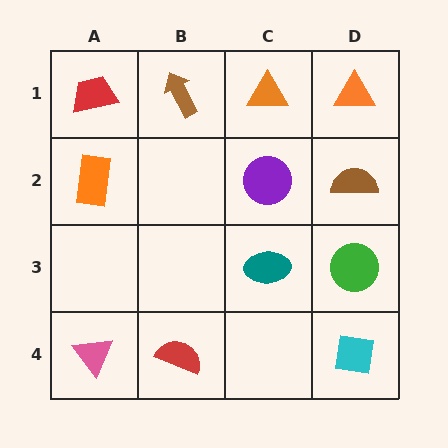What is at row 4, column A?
A pink triangle.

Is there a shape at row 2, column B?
No, that cell is empty.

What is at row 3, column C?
A teal ellipse.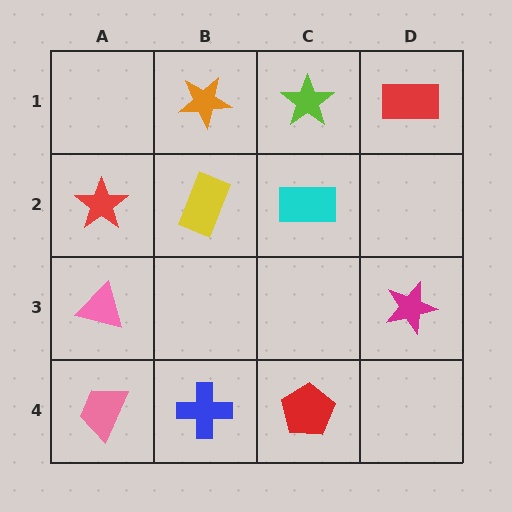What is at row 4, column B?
A blue cross.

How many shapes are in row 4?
3 shapes.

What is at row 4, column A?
A pink trapezoid.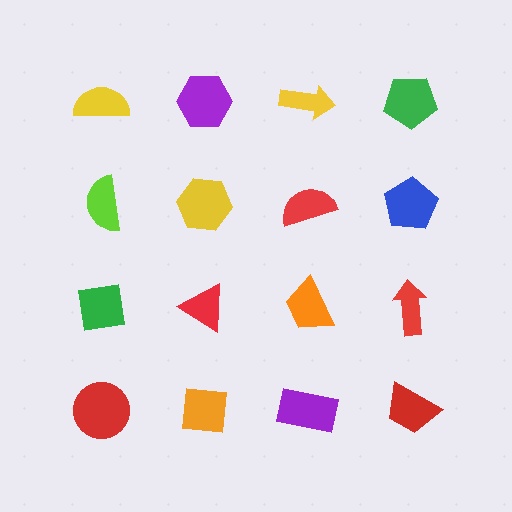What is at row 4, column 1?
A red circle.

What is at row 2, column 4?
A blue pentagon.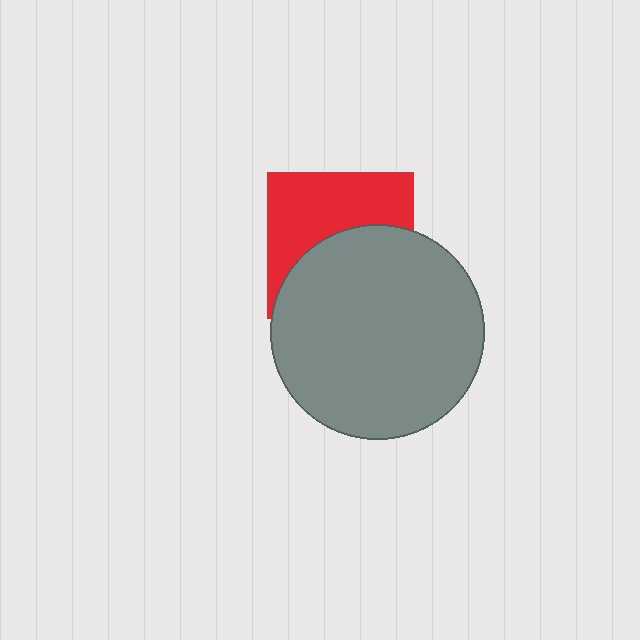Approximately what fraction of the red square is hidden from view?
Roughly 51% of the red square is hidden behind the gray circle.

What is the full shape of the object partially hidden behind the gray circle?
The partially hidden object is a red square.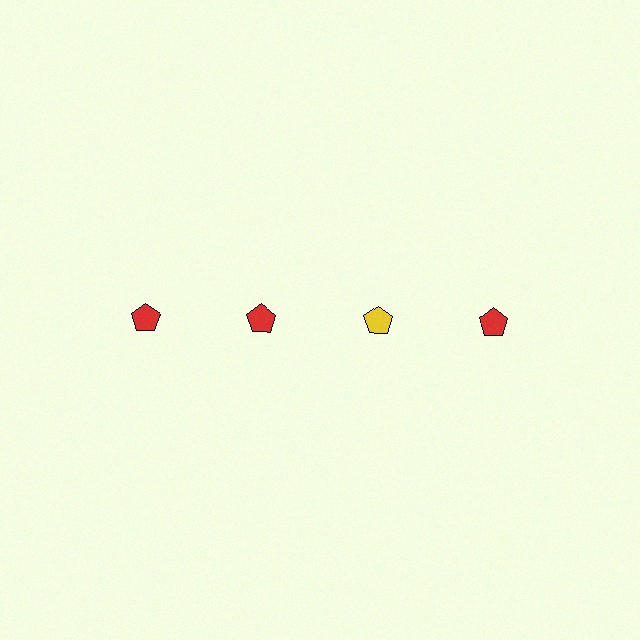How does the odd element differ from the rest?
It has a different color: yellow instead of red.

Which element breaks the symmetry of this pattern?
The yellow pentagon in the top row, center column breaks the symmetry. All other shapes are red pentagons.